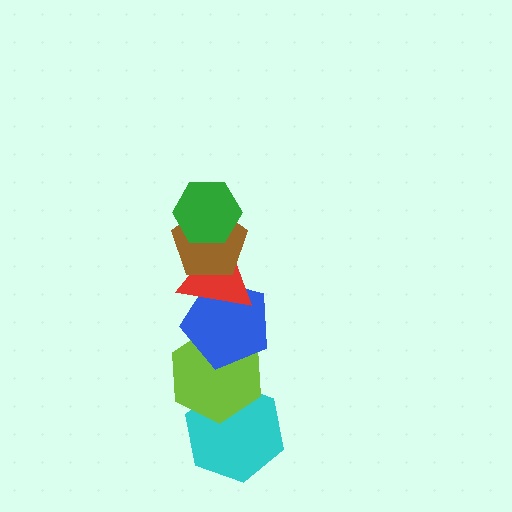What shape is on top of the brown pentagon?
The green hexagon is on top of the brown pentagon.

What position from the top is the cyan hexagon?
The cyan hexagon is 6th from the top.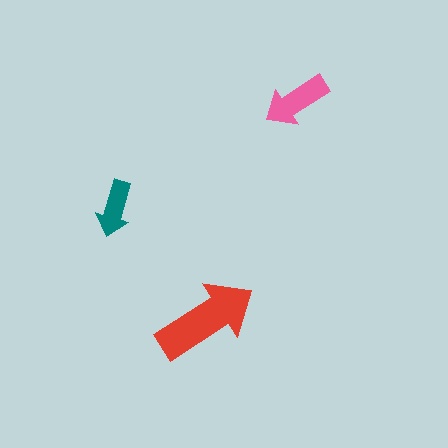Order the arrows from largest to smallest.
the red one, the pink one, the teal one.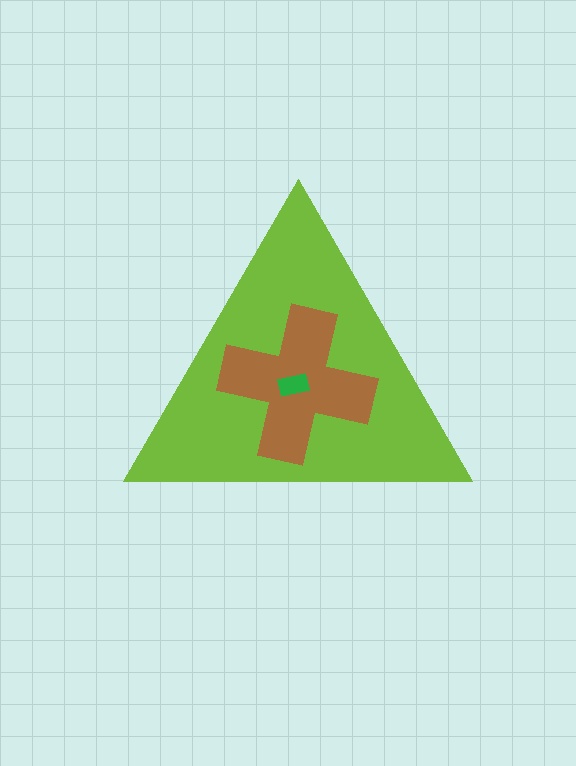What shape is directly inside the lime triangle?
The brown cross.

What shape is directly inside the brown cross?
The green rectangle.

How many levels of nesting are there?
3.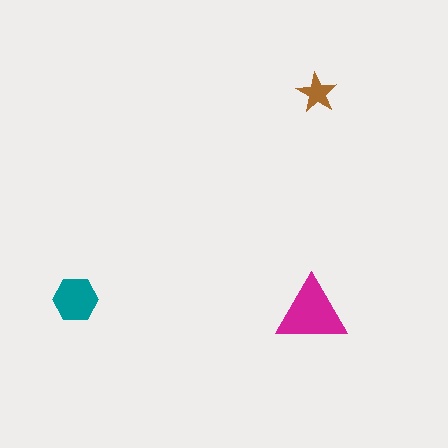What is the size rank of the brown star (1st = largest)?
3rd.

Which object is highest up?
The brown star is topmost.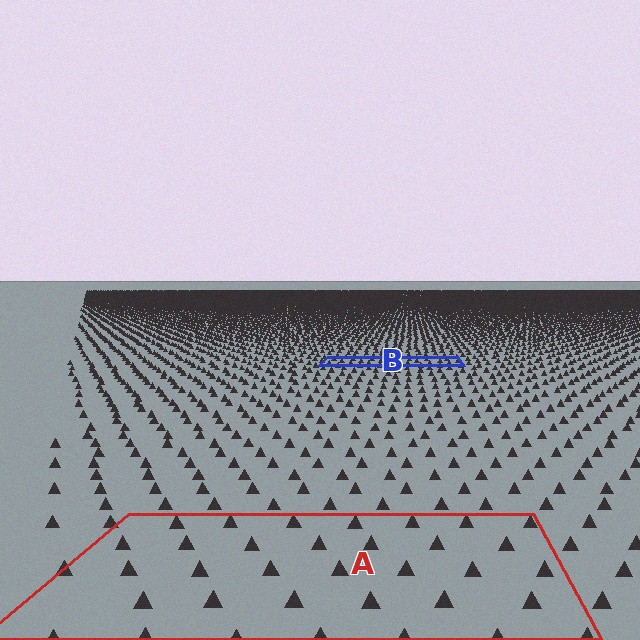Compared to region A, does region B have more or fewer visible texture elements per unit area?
Region B has more texture elements per unit area — they are packed more densely because it is farther away.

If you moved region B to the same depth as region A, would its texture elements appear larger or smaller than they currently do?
They would appear larger. At a closer depth, the same texture elements are projected at a bigger on-screen size.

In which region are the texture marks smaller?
The texture marks are smaller in region B, because it is farther away.